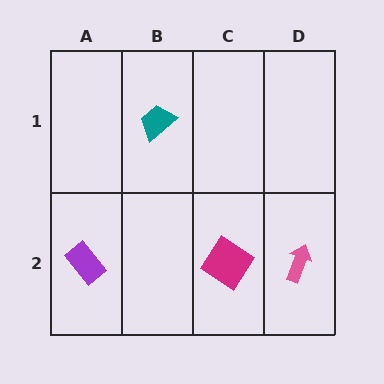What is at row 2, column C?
A magenta diamond.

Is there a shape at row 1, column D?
No, that cell is empty.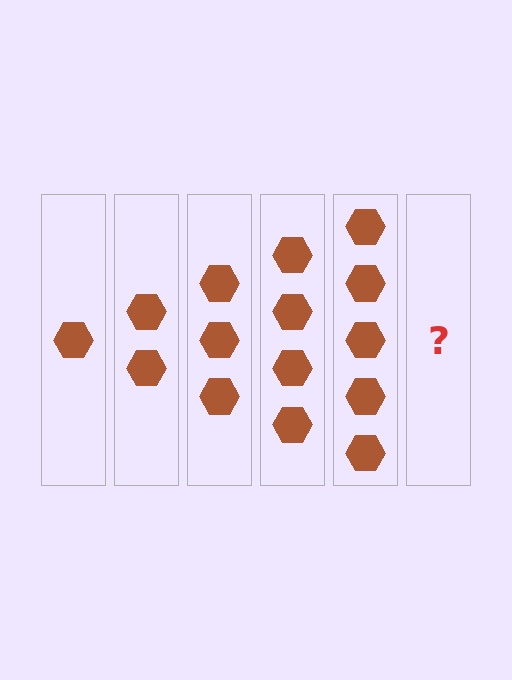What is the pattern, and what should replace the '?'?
The pattern is that each step adds one more hexagon. The '?' should be 6 hexagons.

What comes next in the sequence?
The next element should be 6 hexagons.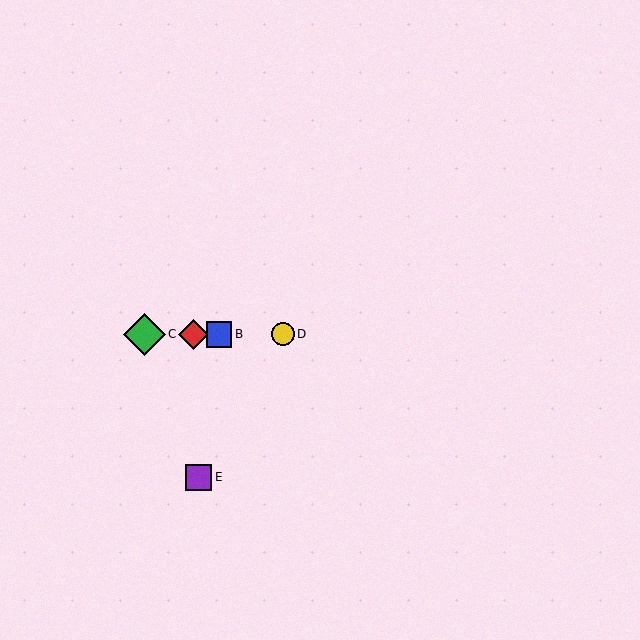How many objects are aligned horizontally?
4 objects (A, B, C, D) are aligned horizontally.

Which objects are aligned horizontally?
Objects A, B, C, D are aligned horizontally.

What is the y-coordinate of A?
Object A is at y≈334.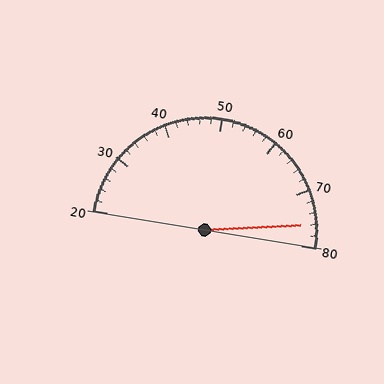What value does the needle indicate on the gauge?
The needle indicates approximately 76.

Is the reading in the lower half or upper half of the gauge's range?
The reading is in the upper half of the range (20 to 80).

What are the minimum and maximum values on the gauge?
The gauge ranges from 20 to 80.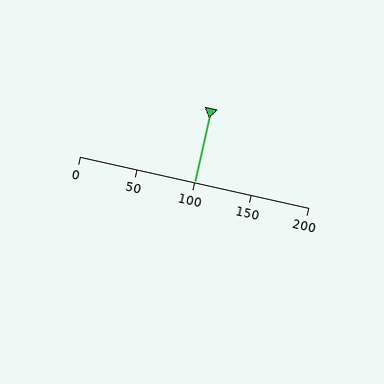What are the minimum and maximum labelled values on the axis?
The axis runs from 0 to 200.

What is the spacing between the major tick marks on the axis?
The major ticks are spaced 50 apart.